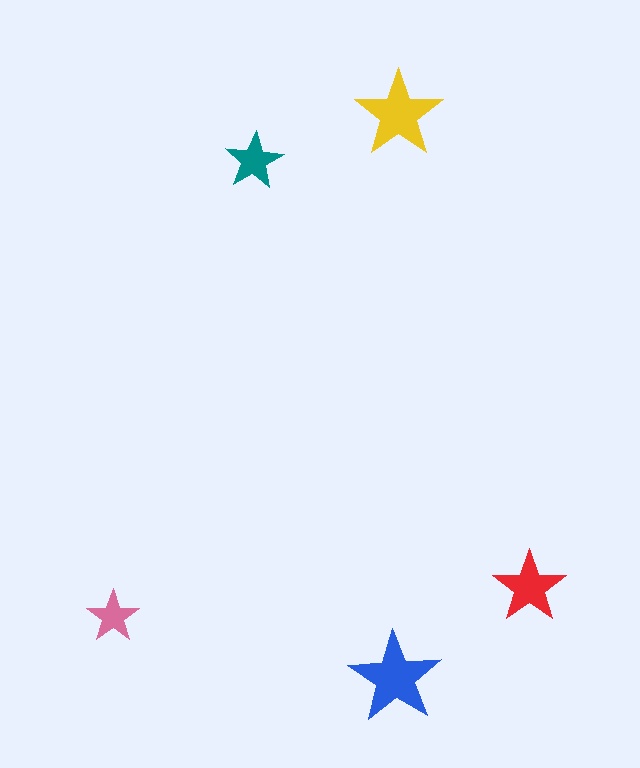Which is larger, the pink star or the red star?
The red one.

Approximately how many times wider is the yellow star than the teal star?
About 1.5 times wider.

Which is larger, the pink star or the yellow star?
The yellow one.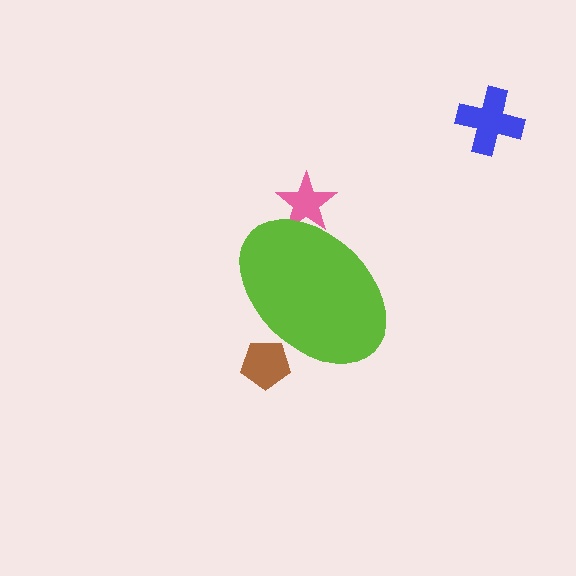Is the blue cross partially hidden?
No, the blue cross is fully visible.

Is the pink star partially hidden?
Yes, the pink star is partially hidden behind the lime ellipse.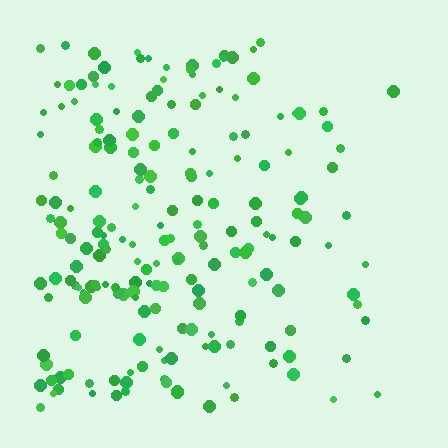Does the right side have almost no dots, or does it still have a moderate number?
Still a moderate number, just noticeably fewer than the left.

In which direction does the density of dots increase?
From right to left, with the left side densest.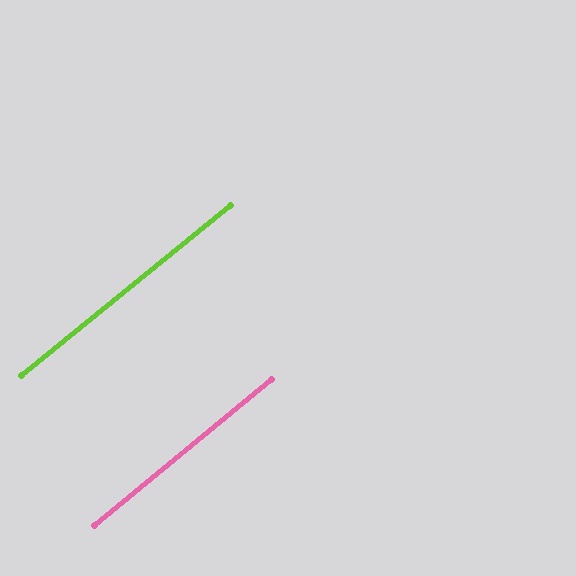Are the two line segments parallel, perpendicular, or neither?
Parallel — their directions differ by only 0.3°.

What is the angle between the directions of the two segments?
Approximately 0 degrees.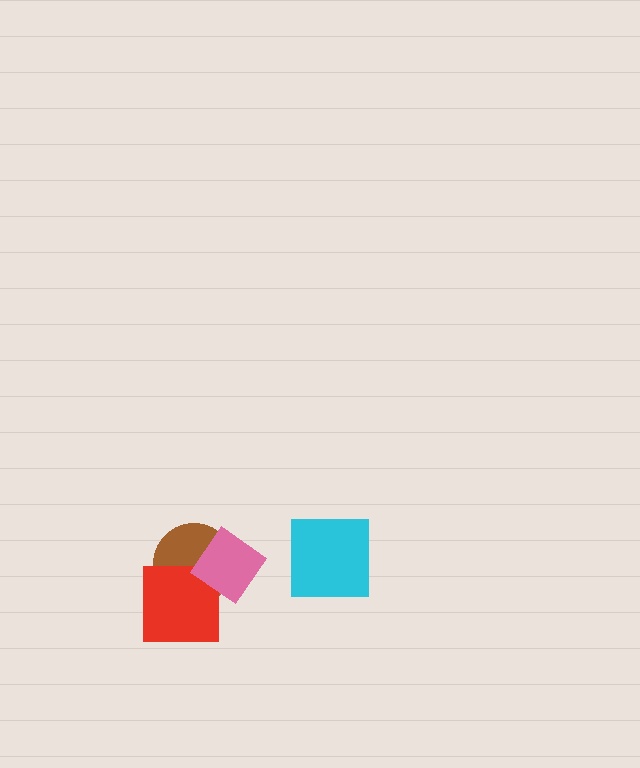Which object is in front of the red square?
The pink diamond is in front of the red square.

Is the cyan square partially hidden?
No, no other shape covers it.